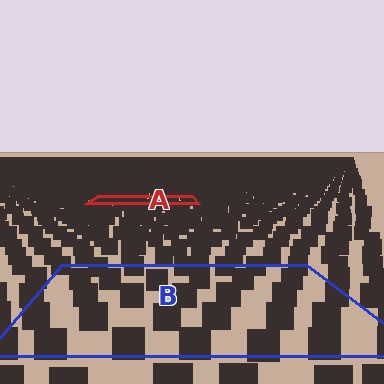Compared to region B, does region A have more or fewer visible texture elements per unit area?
Region A has more texture elements per unit area — they are packed more densely because it is farther away.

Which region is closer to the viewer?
Region B is closer. The texture elements there are larger and more spread out.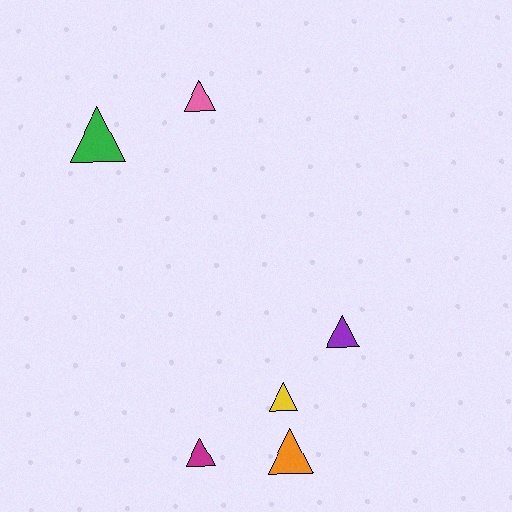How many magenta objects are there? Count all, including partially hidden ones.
There is 1 magenta object.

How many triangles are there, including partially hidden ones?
There are 6 triangles.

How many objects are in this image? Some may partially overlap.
There are 6 objects.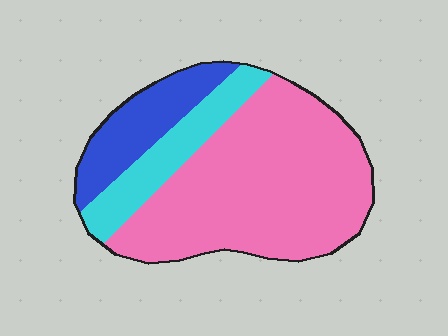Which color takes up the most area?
Pink, at roughly 65%.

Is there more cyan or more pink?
Pink.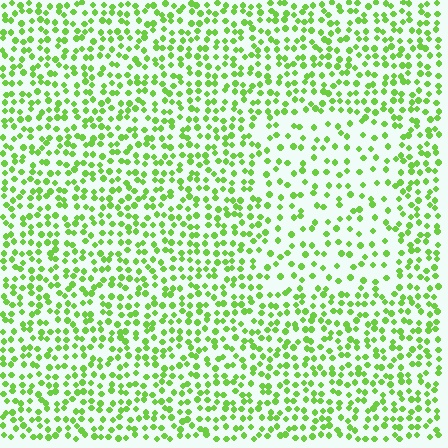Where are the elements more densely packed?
The elements are more densely packed outside the rectangle boundary.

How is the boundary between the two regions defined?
The boundary is defined by a change in element density (approximately 1.8x ratio). All elements are the same color, size, and shape.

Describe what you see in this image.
The image contains small lime elements arranged at two different densities. A rectangle-shaped region is visible where the elements are less densely packed than the surrounding area.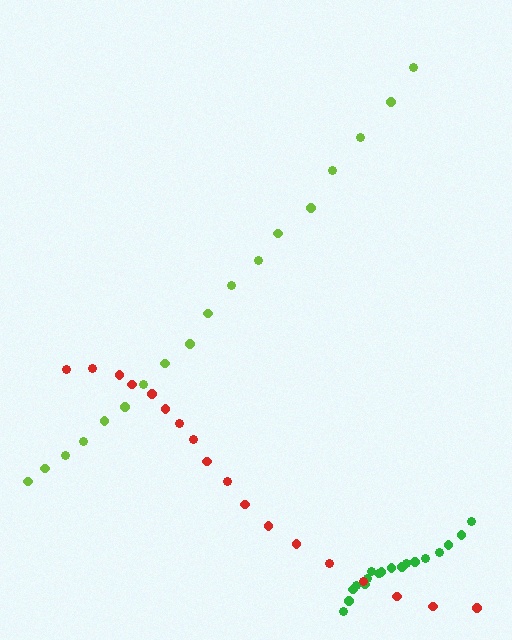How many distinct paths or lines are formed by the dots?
There are 3 distinct paths.